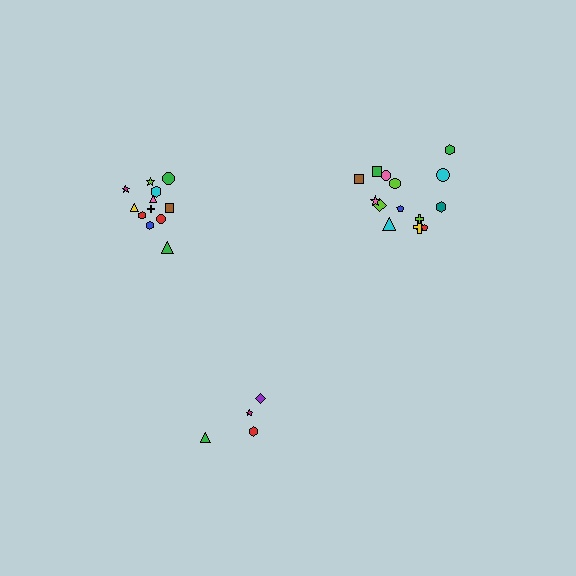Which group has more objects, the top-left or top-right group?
The top-right group.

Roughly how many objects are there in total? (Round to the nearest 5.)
Roughly 30 objects in total.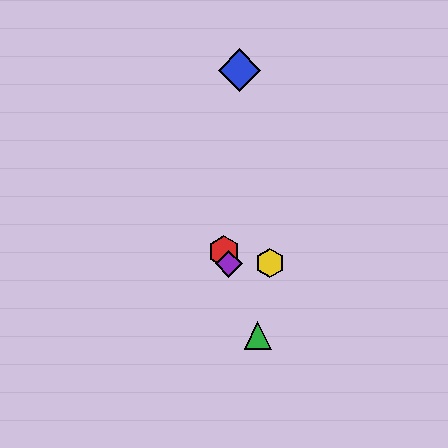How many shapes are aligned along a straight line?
3 shapes (the red hexagon, the green triangle, the purple diamond) are aligned along a straight line.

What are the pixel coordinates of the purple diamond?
The purple diamond is at (229, 264).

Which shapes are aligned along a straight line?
The red hexagon, the green triangle, the purple diamond are aligned along a straight line.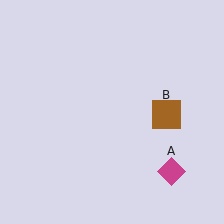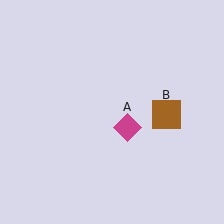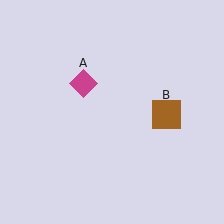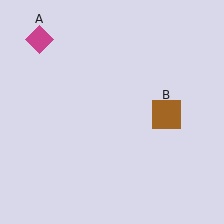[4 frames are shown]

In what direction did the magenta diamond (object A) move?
The magenta diamond (object A) moved up and to the left.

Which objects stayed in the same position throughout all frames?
Brown square (object B) remained stationary.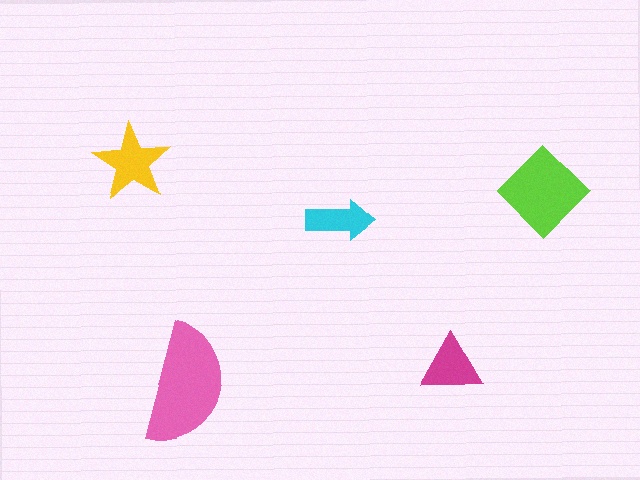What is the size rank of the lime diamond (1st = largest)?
2nd.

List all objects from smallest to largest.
The cyan arrow, the magenta triangle, the yellow star, the lime diamond, the pink semicircle.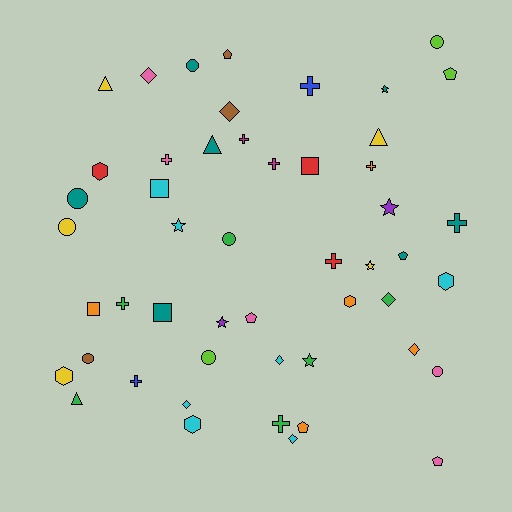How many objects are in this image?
There are 50 objects.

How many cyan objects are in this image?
There are 7 cyan objects.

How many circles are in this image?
There are 8 circles.